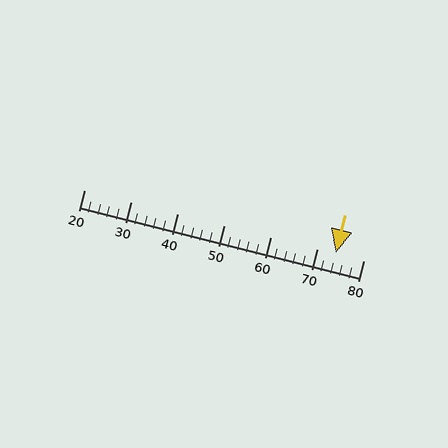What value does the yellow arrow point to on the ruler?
The yellow arrow points to approximately 74.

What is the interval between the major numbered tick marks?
The major tick marks are spaced 10 units apart.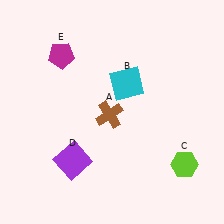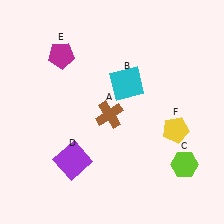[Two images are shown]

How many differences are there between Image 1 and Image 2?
There is 1 difference between the two images.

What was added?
A yellow pentagon (F) was added in Image 2.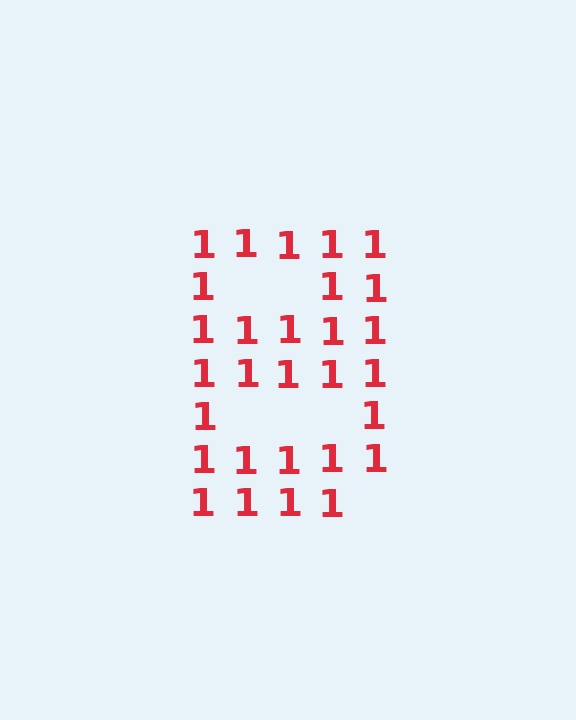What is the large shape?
The large shape is the letter B.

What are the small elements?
The small elements are digit 1's.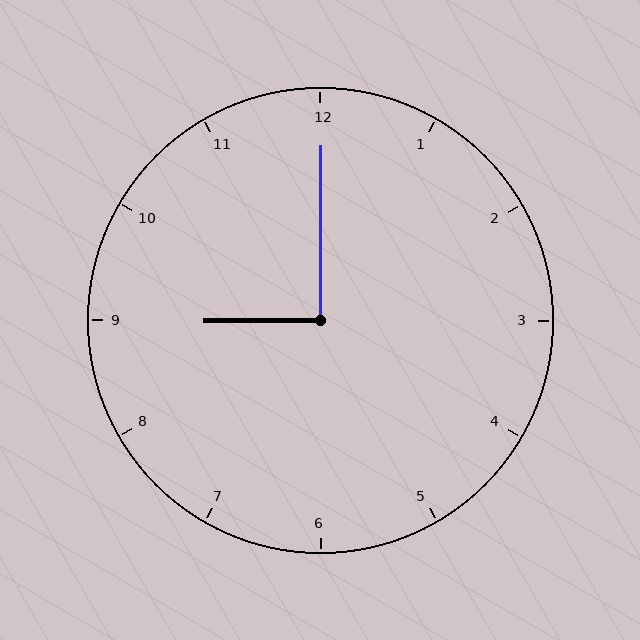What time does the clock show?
9:00.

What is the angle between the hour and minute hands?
Approximately 90 degrees.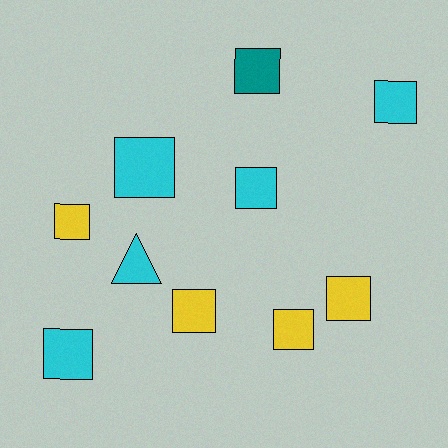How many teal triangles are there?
There are no teal triangles.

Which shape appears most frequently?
Square, with 9 objects.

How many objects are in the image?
There are 10 objects.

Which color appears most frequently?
Cyan, with 5 objects.